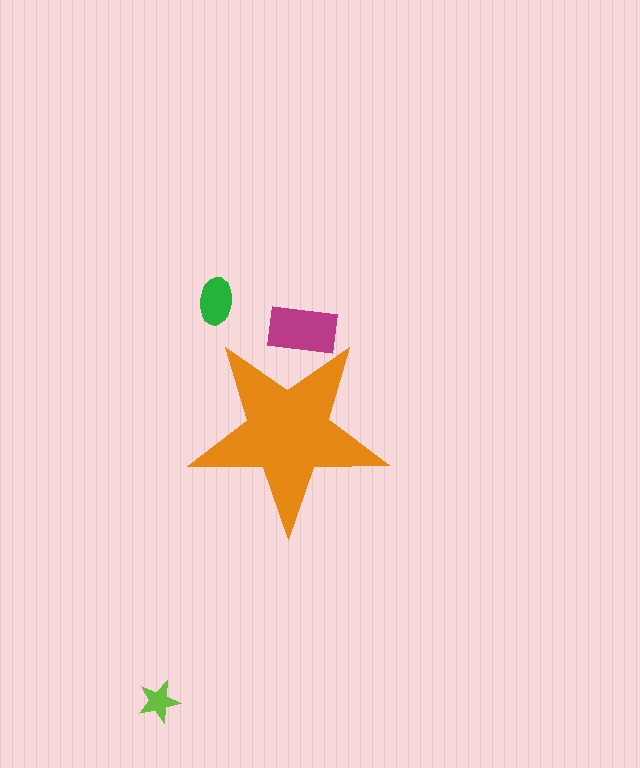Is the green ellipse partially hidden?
No, the green ellipse is fully visible.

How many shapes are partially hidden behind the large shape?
1 shape is partially hidden.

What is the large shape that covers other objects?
An orange star.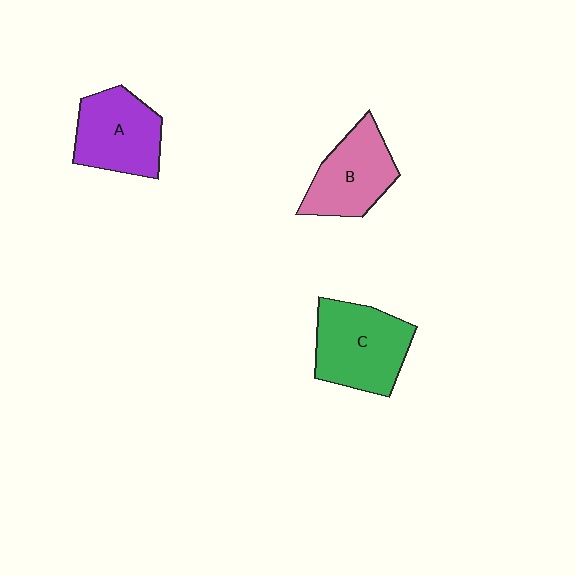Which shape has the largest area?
Shape C (green).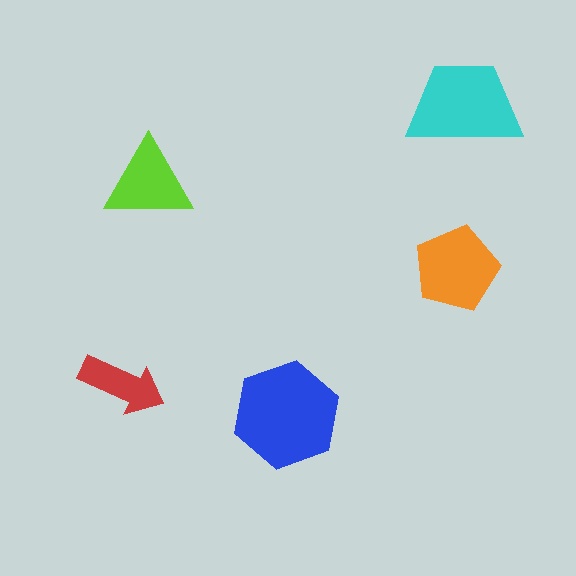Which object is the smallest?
The red arrow.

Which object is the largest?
The blue hexagon.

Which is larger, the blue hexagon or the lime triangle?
The blue hexagon.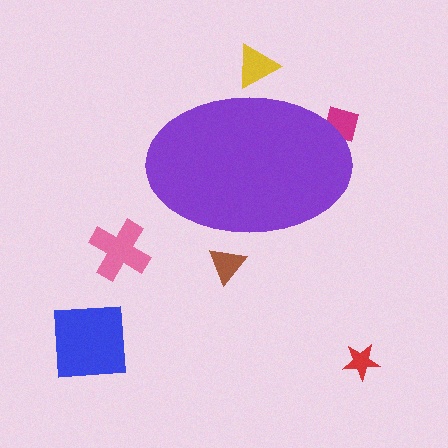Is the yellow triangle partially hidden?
Yes, the yellow triangle is partially hidden behind the purple ellipse.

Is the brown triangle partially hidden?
Yes, the brown triangle is partially hidden behind the purple ellipse.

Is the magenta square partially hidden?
Yes, the magenta square is partially hidden behind the purple ellipse.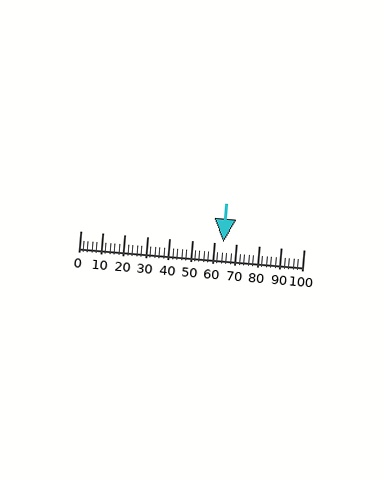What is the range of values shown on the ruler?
The ruler shows values from 0 to 100.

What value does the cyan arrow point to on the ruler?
The cyan arrow points to approximately 64.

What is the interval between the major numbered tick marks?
The major tick marks are spaced 10 units apart.